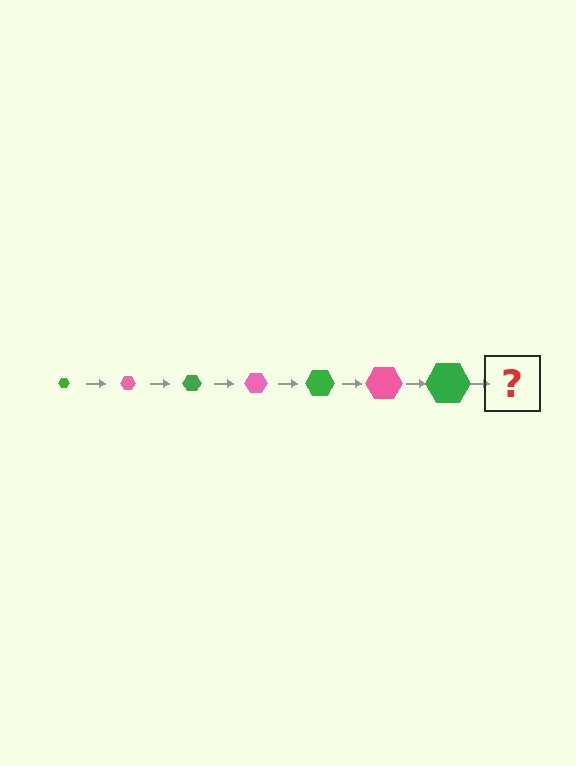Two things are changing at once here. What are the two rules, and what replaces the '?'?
The two rules are that the hexagon grows larger each step and the color cycles through green and pink. The '?' should be a pink hexagon, larger than the previous one.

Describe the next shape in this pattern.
It should be a pink hexagon, larger than the previous one.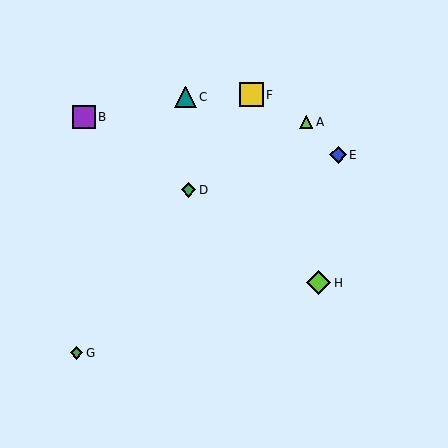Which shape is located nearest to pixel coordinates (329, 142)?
The blue diamond (labeled E) at (338, 155) is nearest to that location.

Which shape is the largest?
The lime diamond (labeled H) is the largest.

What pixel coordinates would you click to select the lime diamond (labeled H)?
Click at (319, 283) to select the lime diamond H.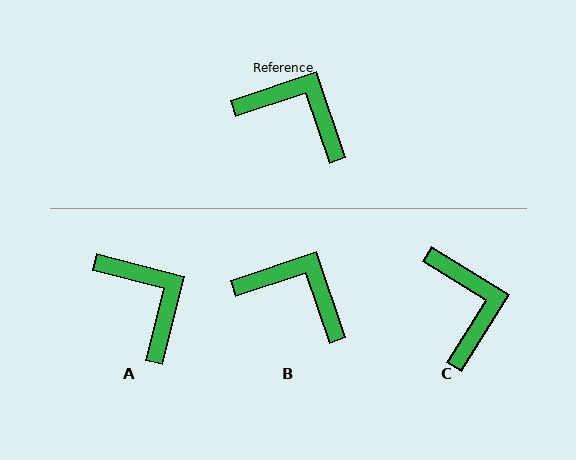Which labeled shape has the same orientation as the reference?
B.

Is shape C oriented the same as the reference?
No, it is off by about 50 degrees.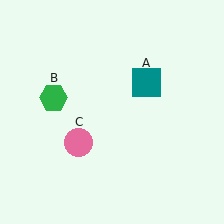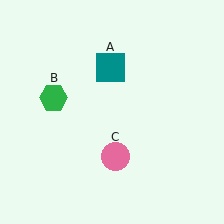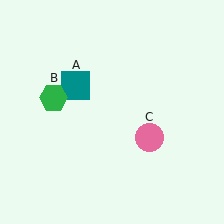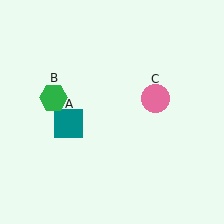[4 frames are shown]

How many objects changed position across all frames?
2 objects changed position: teal square (object A), pink circle (object C).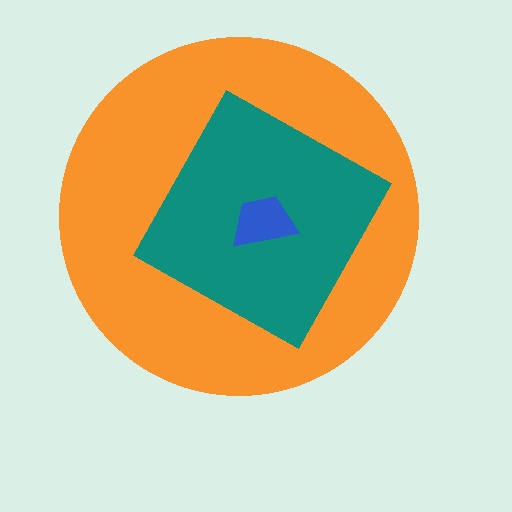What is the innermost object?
The blue trapezoid.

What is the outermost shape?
The orange circle.